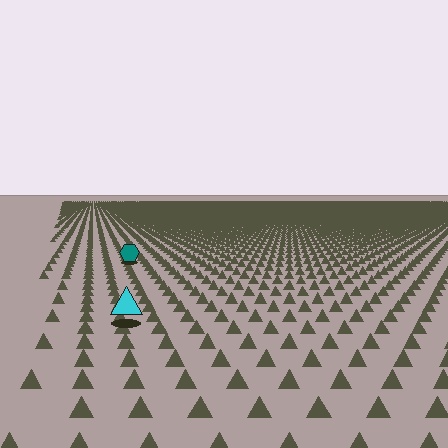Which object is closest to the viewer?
The cyan triangle is closest. The texture marks near it are larger and more spread out.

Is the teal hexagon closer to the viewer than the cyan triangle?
No. The cyan triangle is closer — you can tell from the texture gradient: the ground texture is coarser near it.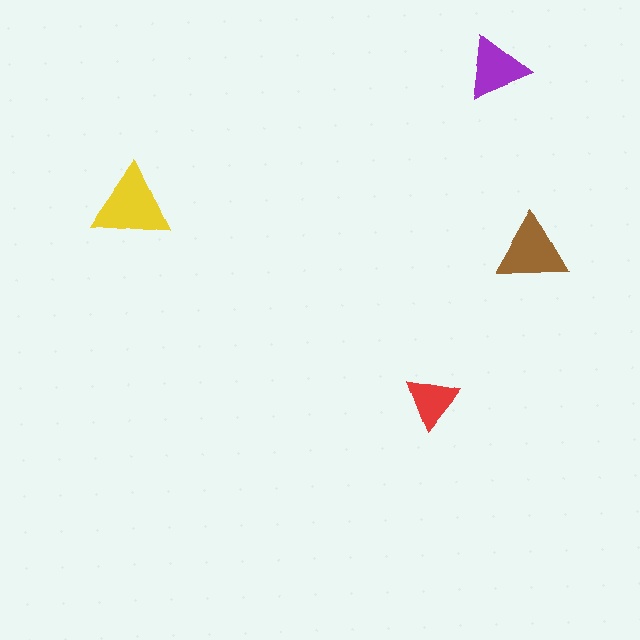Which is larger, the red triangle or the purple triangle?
The purple one.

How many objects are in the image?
There are 4 objects in the image.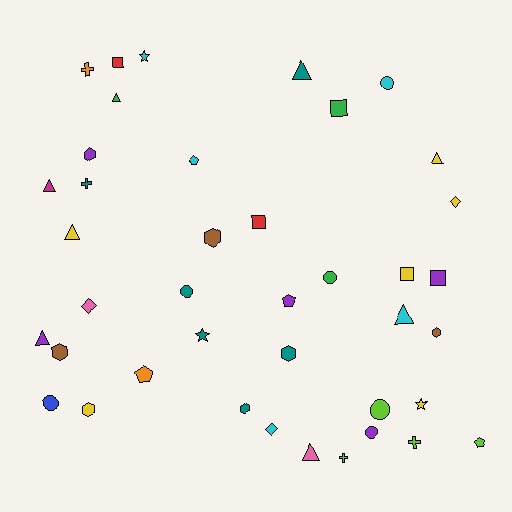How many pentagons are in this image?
There are 4 pentagons.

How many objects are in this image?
There are 40 objects.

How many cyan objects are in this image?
There are 5 cyan objects.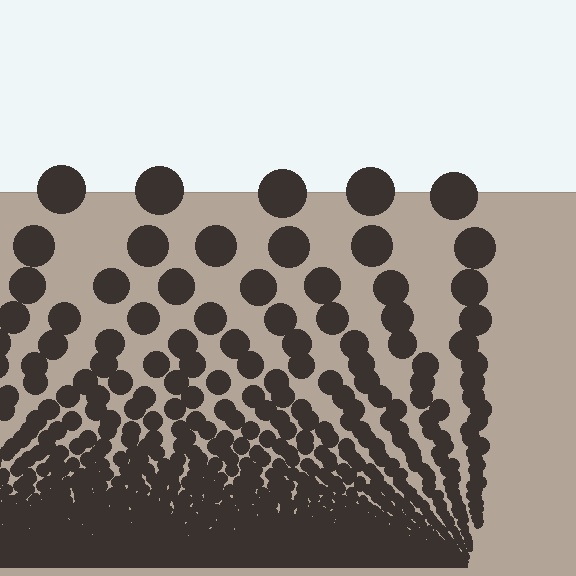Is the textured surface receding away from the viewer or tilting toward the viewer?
The surface appears to tilt toward the viewer. Texture elements get larger and sparser toward the top.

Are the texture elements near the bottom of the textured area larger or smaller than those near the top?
Smaller. The gradient is inverted — elements near the bottom are smaller and denser.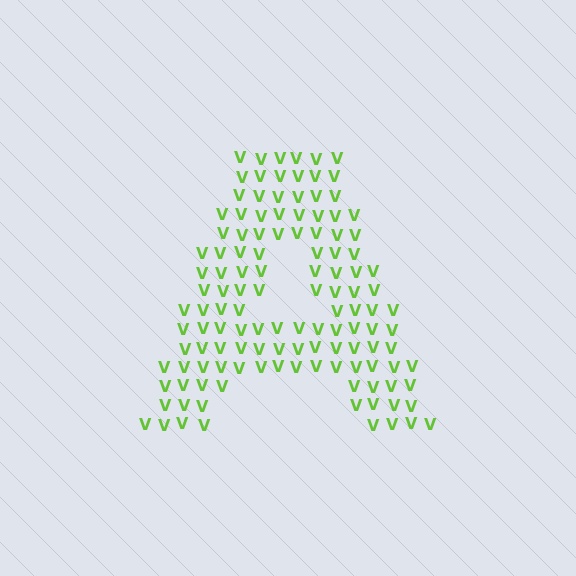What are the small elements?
The small elements are letter V's.